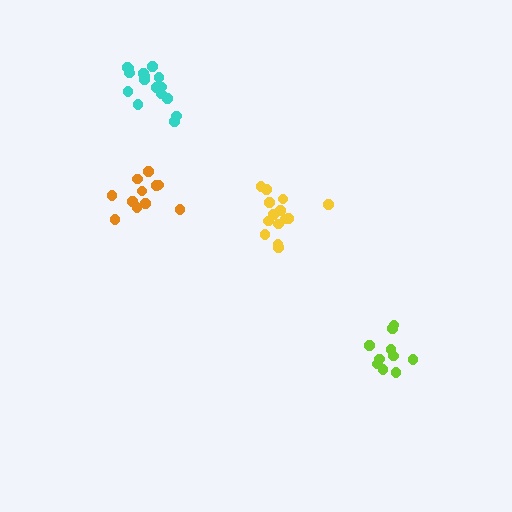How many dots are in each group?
Group 1: 14 dots, Group 2: 11 dots, Group 3: 16 dots, Group 4: 10 dots (51 total).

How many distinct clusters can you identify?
There are 4 distinct clusters.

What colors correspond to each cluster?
The clusters are colored: yellow, orange, cyan, lime.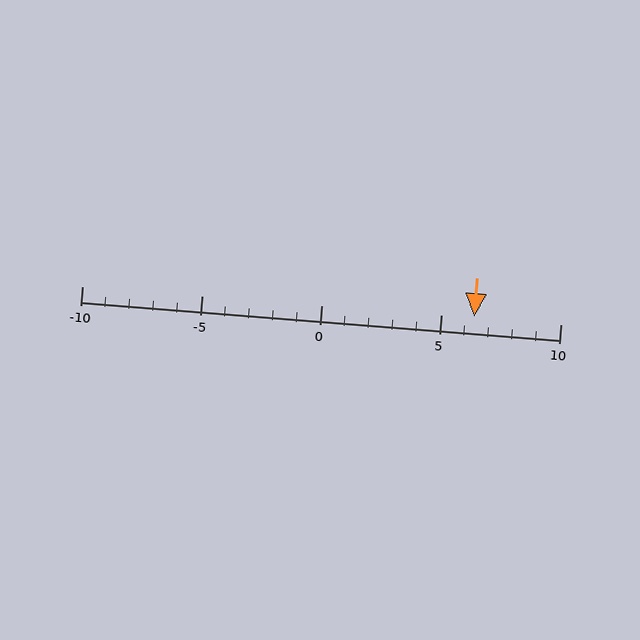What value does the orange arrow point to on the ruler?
The orange arrow points to approximately 6.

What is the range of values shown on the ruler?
The ruler shows values from -10 to 10.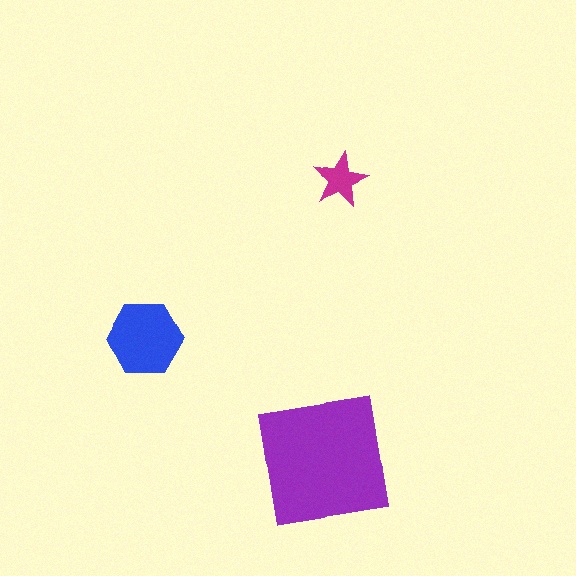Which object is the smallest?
The magenta star.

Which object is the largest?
The purple square.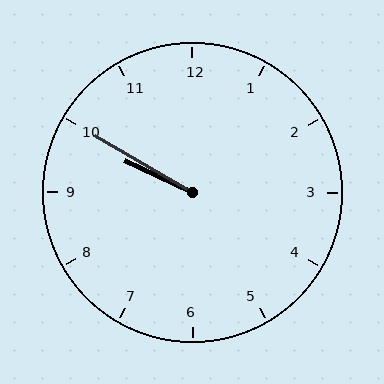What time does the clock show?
9:50.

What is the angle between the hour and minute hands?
Approximately 5 degrees.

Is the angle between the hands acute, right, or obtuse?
It is acute.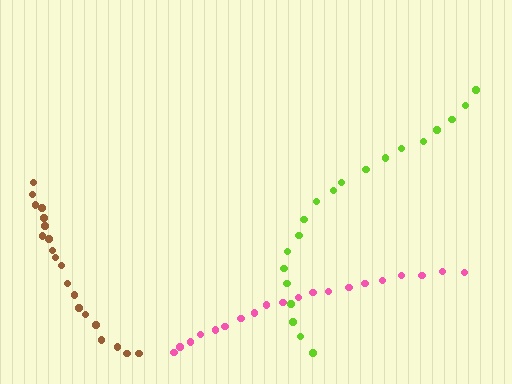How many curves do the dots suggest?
There are 3 distinct paths.